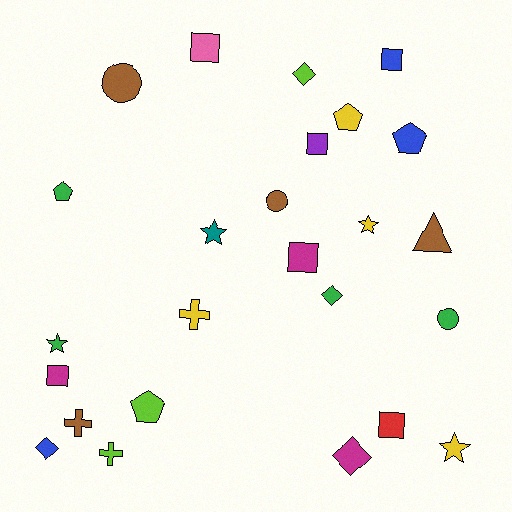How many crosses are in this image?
There are 3 crosses.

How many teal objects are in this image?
There is 1 teal object.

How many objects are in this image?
There are 25 objects.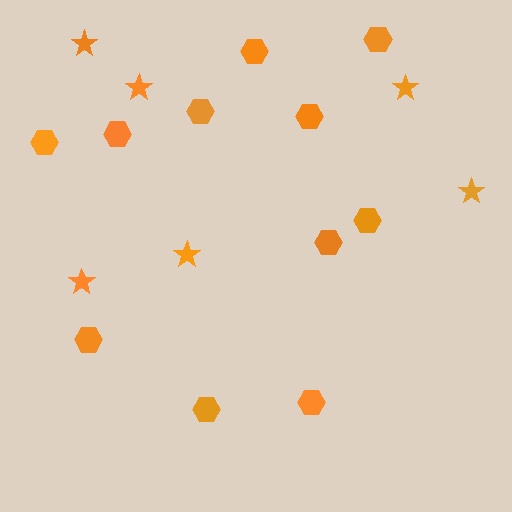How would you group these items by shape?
There are 2 groups: one group of hexagons (11) and one group of stars (6).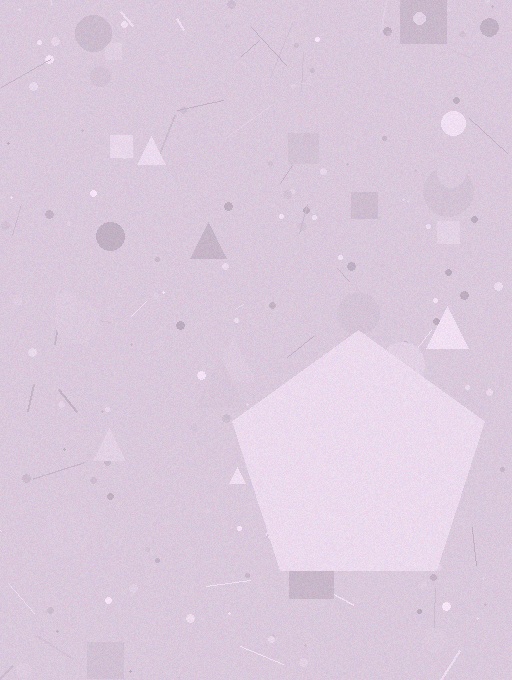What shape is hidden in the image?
A pentagon is hidden in the image.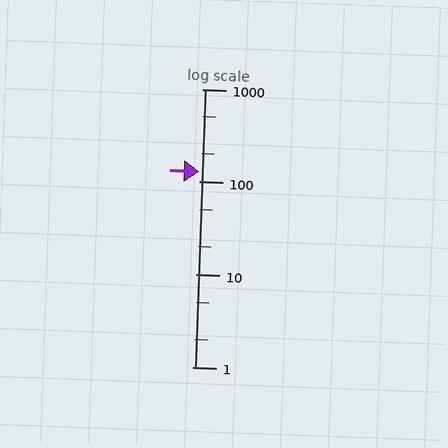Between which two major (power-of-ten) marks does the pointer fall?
The pointer is between 100 and 1000.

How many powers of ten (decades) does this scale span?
The scale spans 3 decades, from 1 to 1000.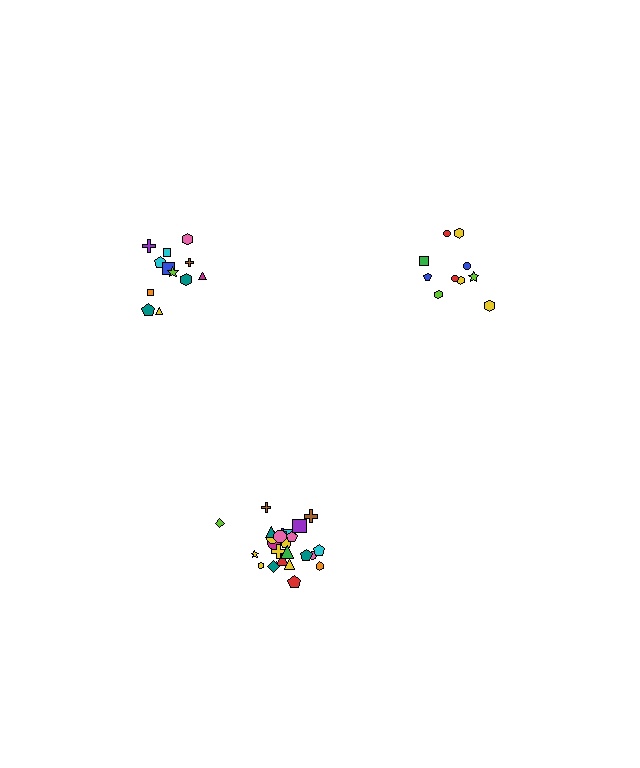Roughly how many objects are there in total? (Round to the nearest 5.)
Roughly 45 objects in total.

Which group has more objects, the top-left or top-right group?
The top-left group.